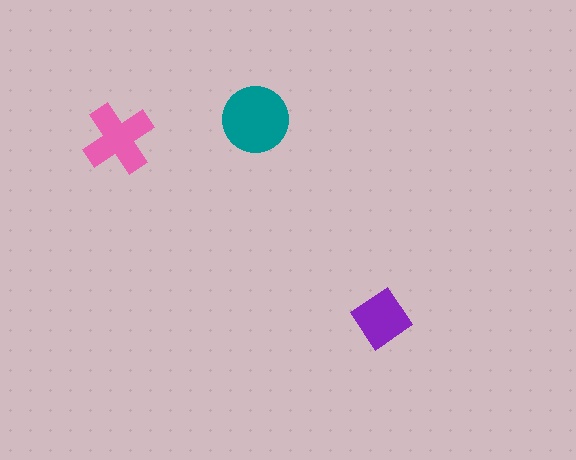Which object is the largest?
The teal circle.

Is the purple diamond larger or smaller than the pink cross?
Smaller.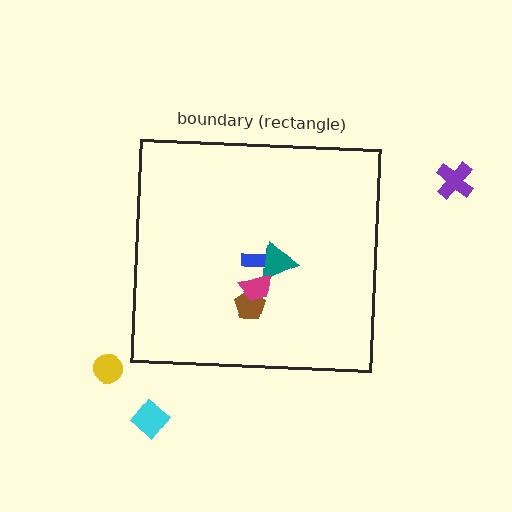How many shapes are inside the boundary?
4 inside, 3 outside.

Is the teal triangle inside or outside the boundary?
Inside.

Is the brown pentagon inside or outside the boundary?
Inside.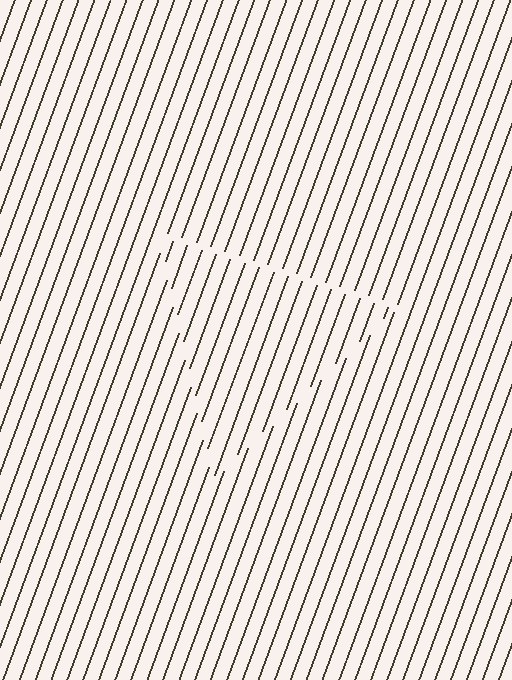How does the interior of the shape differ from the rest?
The interior of the shape contains the same grating, shifted by half a period — the contour is defined by the phase discontinuity where line-ends from the inner and outer gratings abut.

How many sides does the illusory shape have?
3 sides — the line-ends trace a triangle.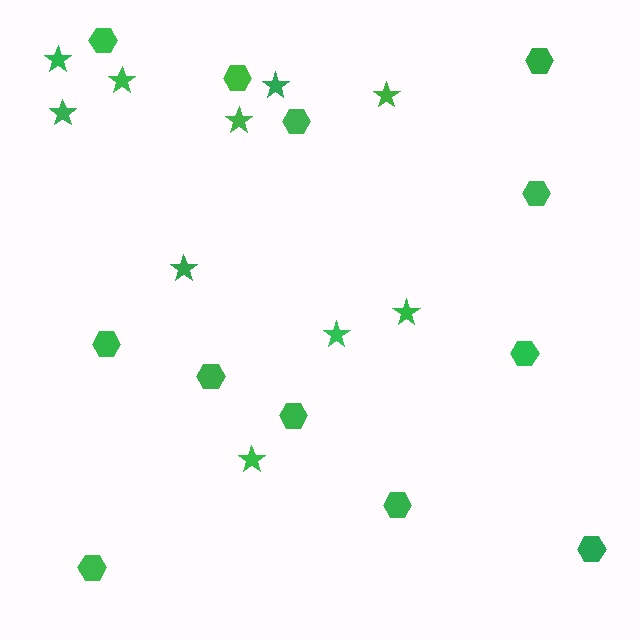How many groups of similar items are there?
There are 2 groups: one group of hexagons (12) and one group of stars (10).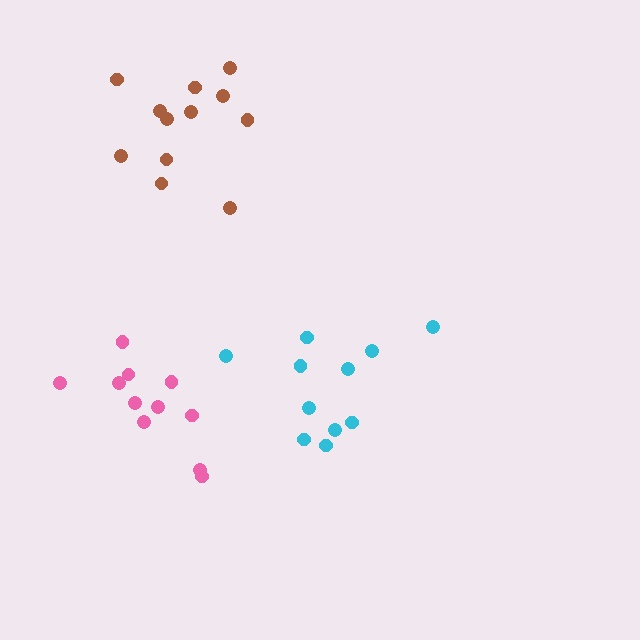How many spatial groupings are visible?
There are 3 spatial groupings.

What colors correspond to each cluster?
The clusters are colored: brown, pink, cyan.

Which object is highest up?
The brown cluster is topmost.